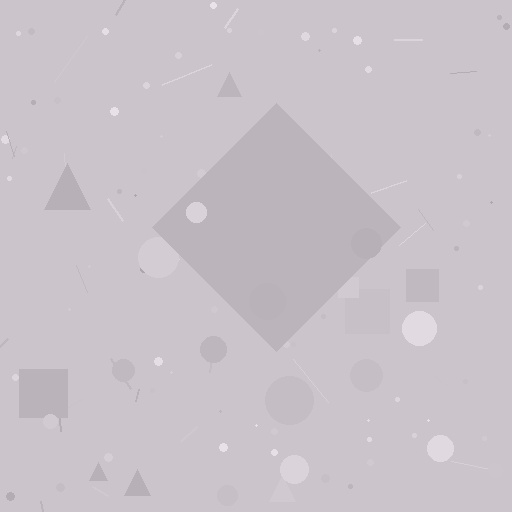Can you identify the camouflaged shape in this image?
The camouflaged shape is a diamond.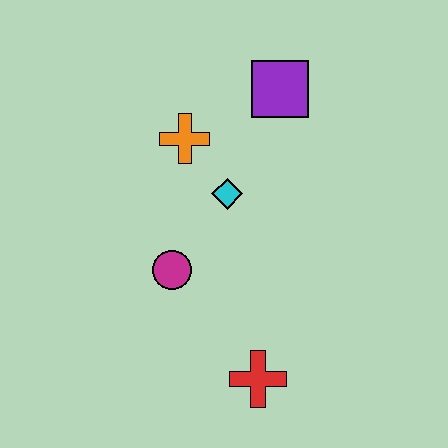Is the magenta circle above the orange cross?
No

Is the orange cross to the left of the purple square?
Yes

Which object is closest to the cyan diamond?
The orange cross is closest to the cyan diamond.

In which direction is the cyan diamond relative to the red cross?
The cyan diamond is above the red cross.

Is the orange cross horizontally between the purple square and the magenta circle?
Yes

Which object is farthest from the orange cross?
The red cross is farthest from the orange cross.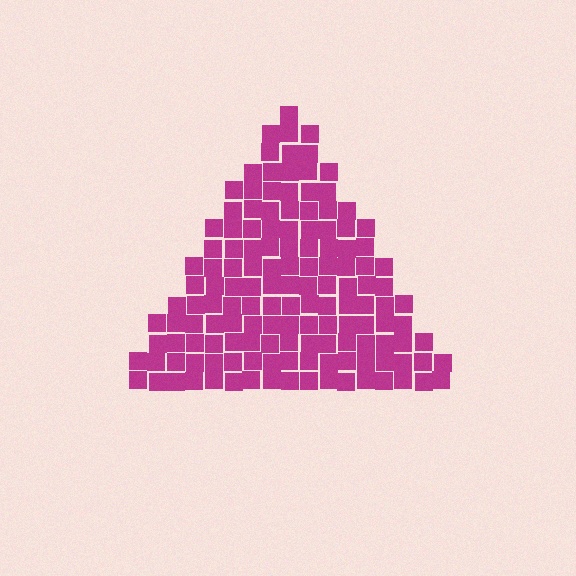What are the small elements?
The small elements are squares.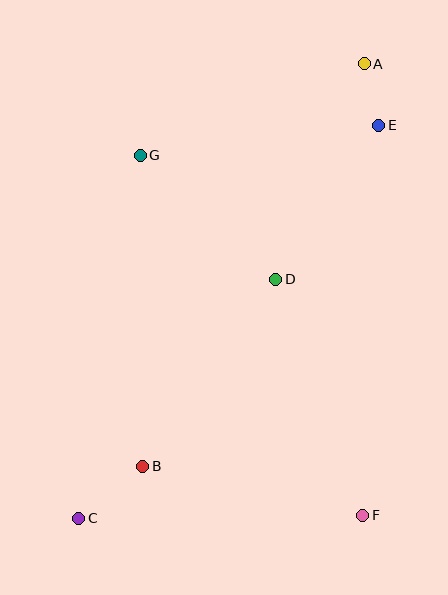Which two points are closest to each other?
Points A and E are closest to each other.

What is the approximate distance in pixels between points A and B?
The distance between A and B is approximately 459 pixels.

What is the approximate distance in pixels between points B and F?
The distance between B and F is approximately 225 pixels.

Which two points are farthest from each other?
Points A and C are farthest from each other.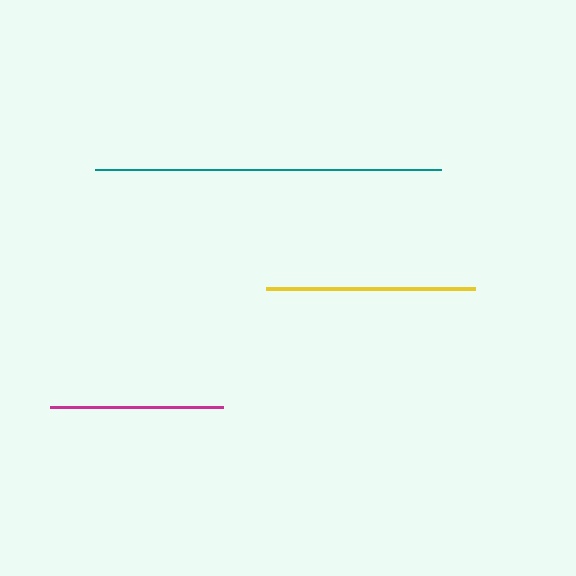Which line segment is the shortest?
The magenta line is the shortest at approximately 172 pixels.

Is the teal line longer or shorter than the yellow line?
The teal line is longer than the yellow line.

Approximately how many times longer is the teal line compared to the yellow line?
The teal line is approximately 1.7 times the length of the yellow line.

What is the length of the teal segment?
The teal segment is approximately 346 pixels long.